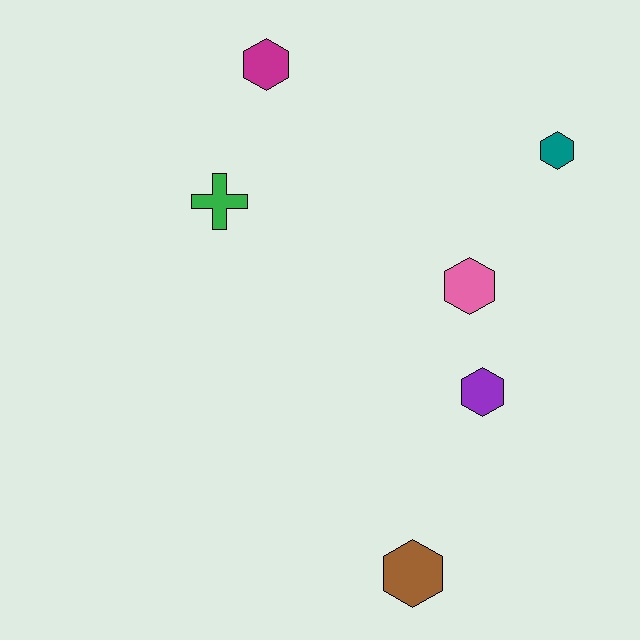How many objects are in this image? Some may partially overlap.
There are 6 objects.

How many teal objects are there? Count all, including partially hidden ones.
There is 1 teal object.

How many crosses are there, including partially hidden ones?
There is 1 cross.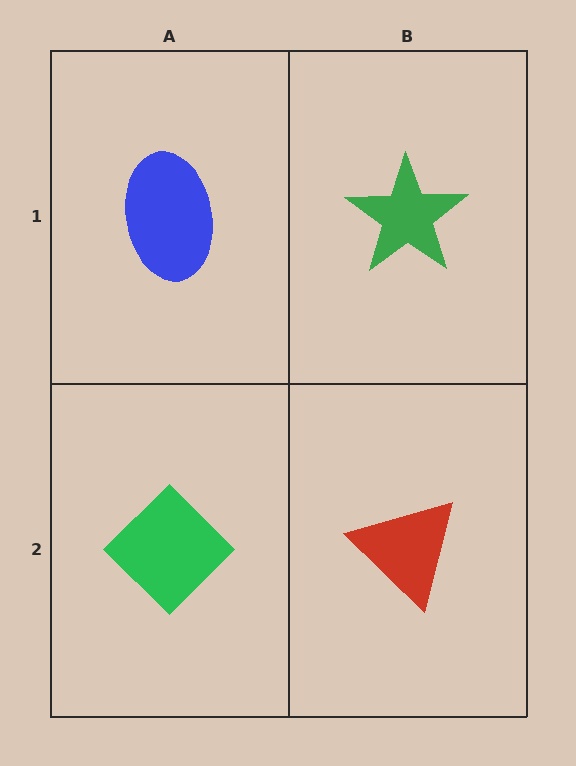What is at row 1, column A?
A blue ellipse.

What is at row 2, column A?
A green diamond.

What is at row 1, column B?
A green star.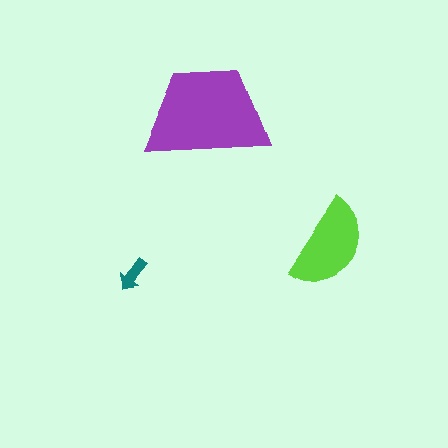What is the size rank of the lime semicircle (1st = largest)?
2nd.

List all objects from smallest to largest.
The teal arrow, the lime semicircle, the purple trapezoid.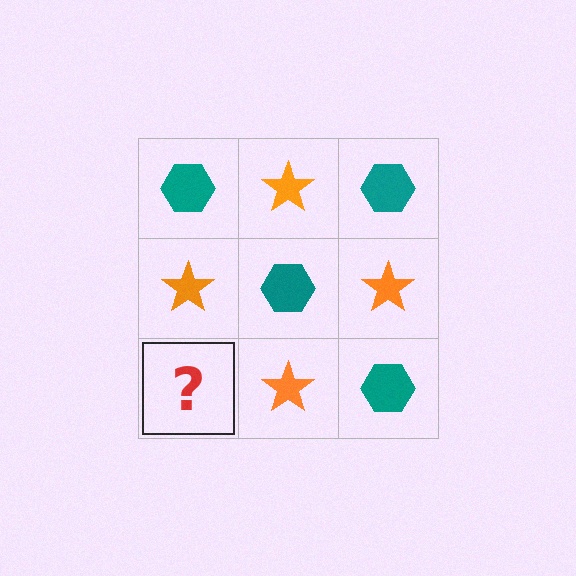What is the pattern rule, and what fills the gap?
The rule is that it alternates teal hexagon and orange star in a checkerboard pattern. The gap should be filled with a teal hexagon.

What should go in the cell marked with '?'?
The missing cell should contain a teal hexagon.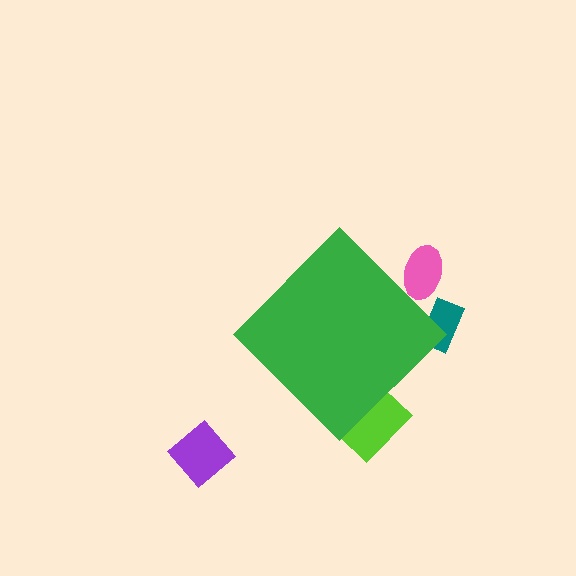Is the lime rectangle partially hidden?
Yes, the lime rectangle is partially hidden behind the green diamond.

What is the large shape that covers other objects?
A green diamond.